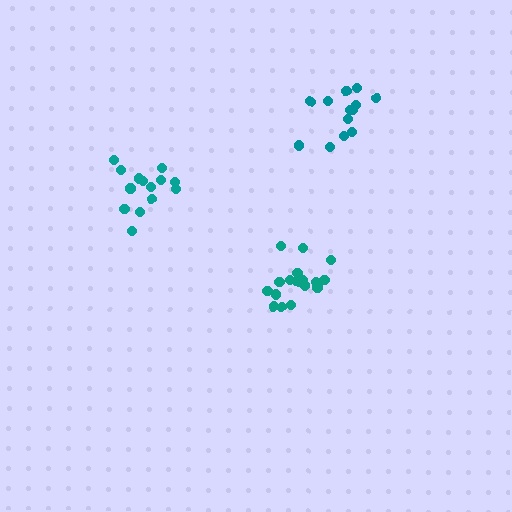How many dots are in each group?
Group 1: 13 dots, Group 2: 14 dots, Group 3: 18 dots (45 total).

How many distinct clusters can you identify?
There are 3 distinct clusters.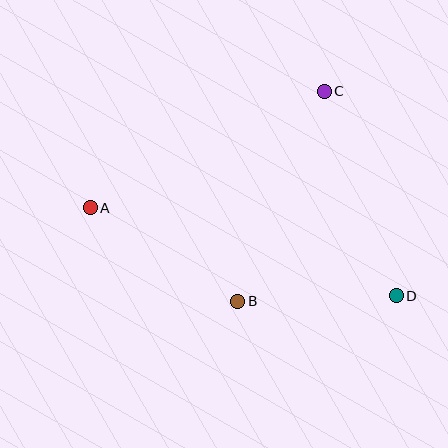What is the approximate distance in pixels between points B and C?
The distance between B and C is approximately 227 pixels.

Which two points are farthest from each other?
Points A and D are farthest from each other.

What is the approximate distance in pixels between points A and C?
The distance between A and C is approximately 261 pixels.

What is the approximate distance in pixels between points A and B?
The distance between A and B is approximately 175 pixels.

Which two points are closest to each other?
Points B and D are closest to each other.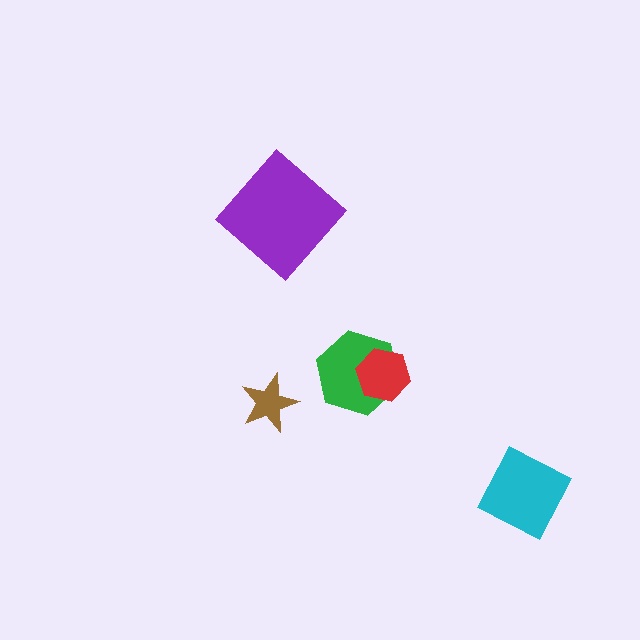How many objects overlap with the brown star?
0 objects overlap with the brown star.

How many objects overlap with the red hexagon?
1 object overlaps with the red hexagon.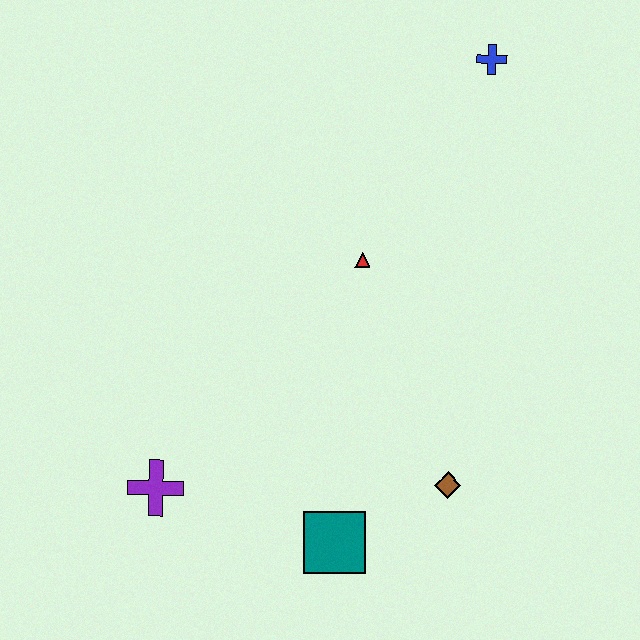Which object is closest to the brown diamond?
The teal square is closest to the brown diamond.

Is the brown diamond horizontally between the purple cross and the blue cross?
Yes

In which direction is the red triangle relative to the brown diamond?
The red triangle is above the brown diamond.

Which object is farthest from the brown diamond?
The blue cross is farthest from the brown diamond.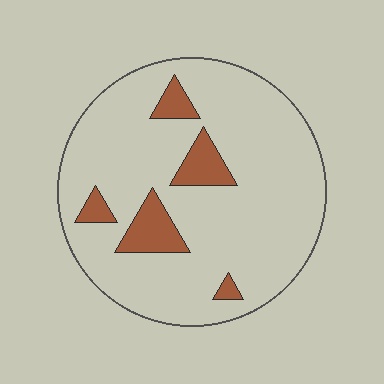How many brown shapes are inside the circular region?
5.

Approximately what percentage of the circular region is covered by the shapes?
Approximately 15%.